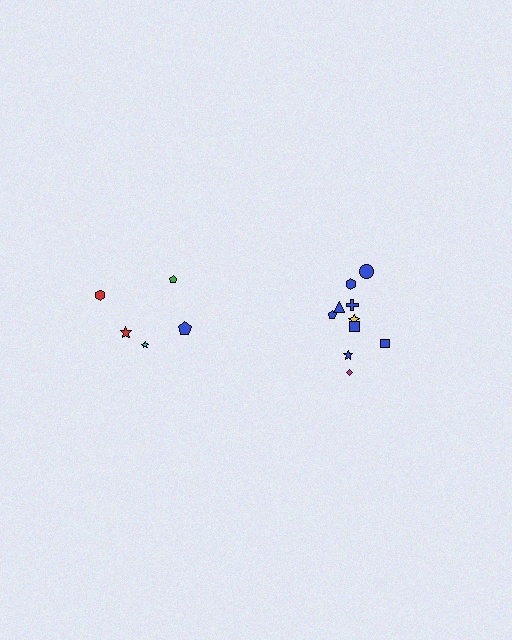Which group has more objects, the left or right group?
The right group.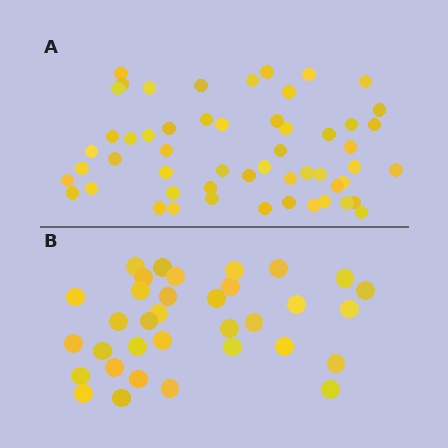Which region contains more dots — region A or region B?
Region A (the top region) has more dots.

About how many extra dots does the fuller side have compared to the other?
Region A has approximately 20 more dots than region B.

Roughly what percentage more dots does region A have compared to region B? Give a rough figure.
About 60% more.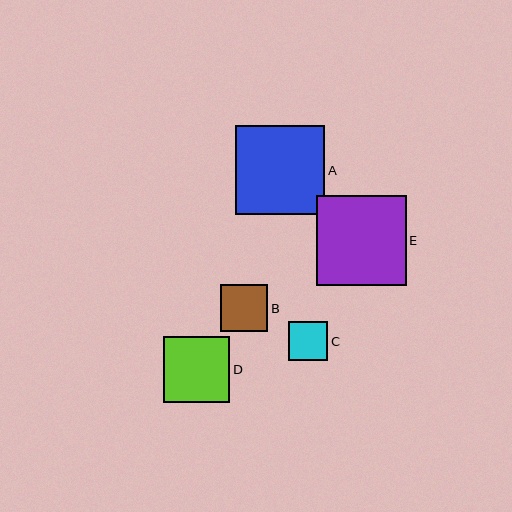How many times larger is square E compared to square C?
Square E is approximately 2.3 times the size of square C.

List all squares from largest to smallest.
From largest to smallest: E, A, D, B, C.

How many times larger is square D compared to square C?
Square D is approximately 1.7 times the size of square C.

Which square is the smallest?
Square C is the smallest with a size of approximately 39 pixels.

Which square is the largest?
Square E is the largest with a size of approximately 90 pixels.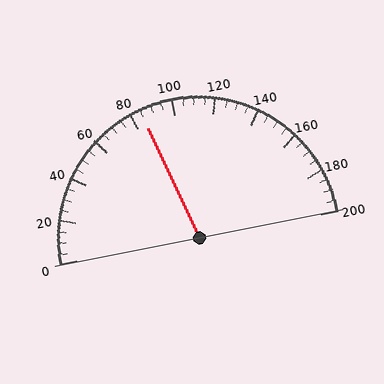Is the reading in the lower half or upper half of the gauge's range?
The reading is in the lower half of the range (0 to 200).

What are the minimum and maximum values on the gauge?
The gauge ranges from 0 to 200.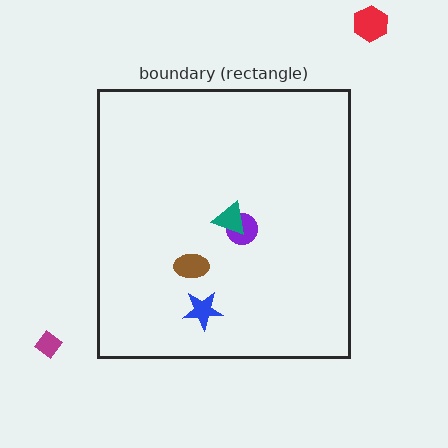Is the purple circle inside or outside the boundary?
Inside.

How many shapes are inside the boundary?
4 inside, 2 outside.